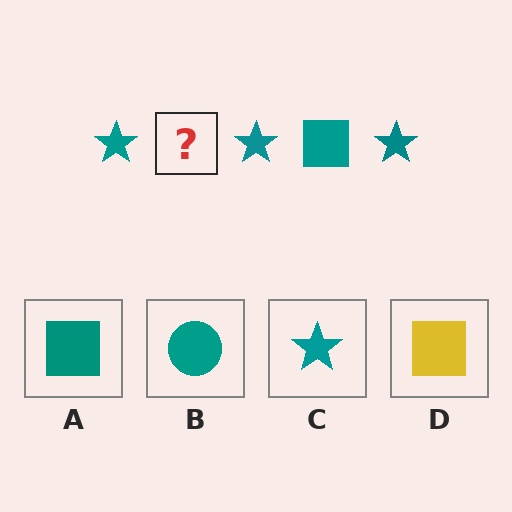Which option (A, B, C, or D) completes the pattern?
A.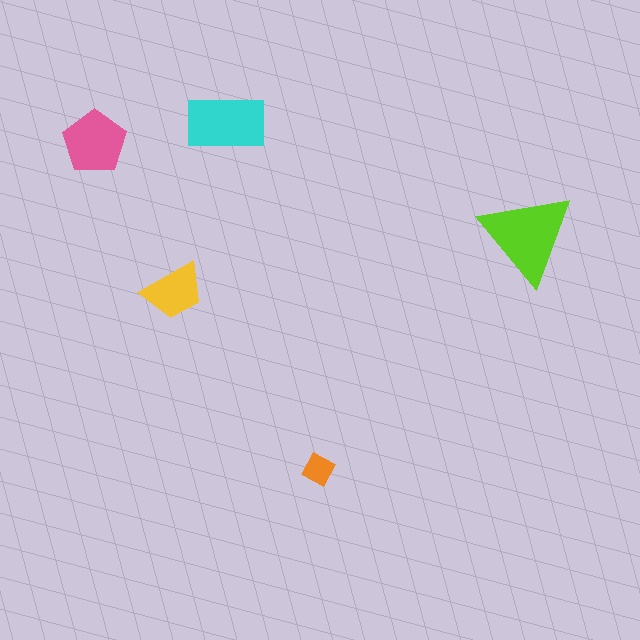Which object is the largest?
The lime triangle.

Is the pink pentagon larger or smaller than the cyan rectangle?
Smaller.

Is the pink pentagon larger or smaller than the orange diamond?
Larger.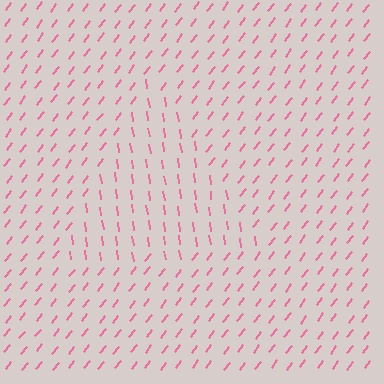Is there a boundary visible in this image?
Yes, there is a texture boundary formed by a change in line orientation.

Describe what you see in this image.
The image is filled with small pink line segments. A triangle region in the image has lines oriented differently from the surrounding lines, creating a visible texture boundary.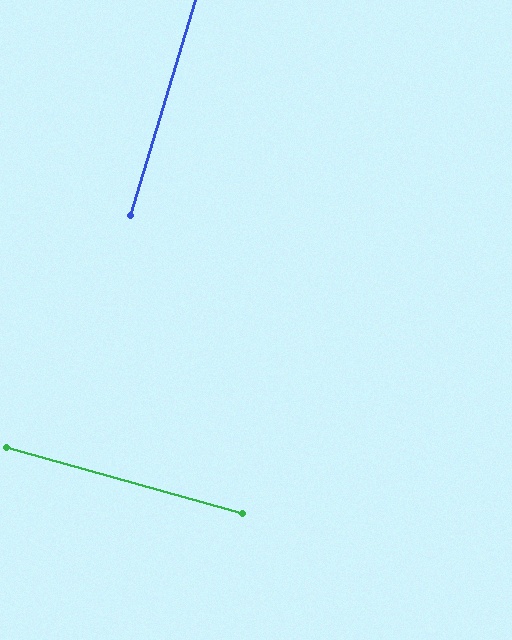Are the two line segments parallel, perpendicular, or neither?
Perpendicular — they meet at approximately 89°.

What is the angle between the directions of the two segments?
Approximately 89 degrees.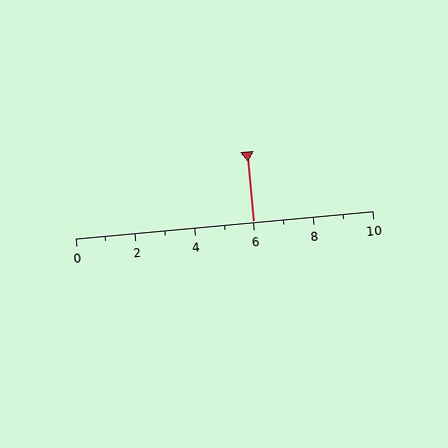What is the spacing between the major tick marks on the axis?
The major ticks are spaced 2 apart.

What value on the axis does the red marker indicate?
The marker indicates approximately 6.